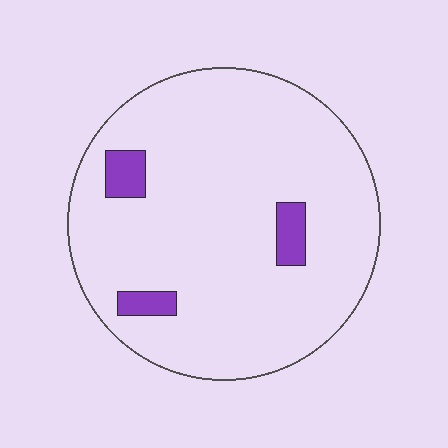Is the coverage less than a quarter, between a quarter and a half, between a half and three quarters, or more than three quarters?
Less than a quarter.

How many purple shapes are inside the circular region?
3.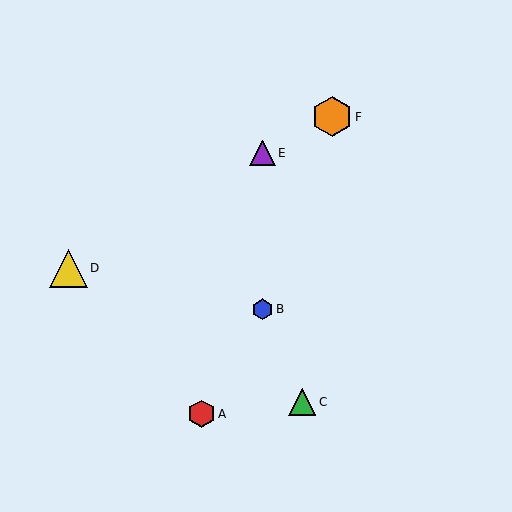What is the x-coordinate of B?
Object B is at x≈262.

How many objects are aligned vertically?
2 objects (B, E) are aligned vertically.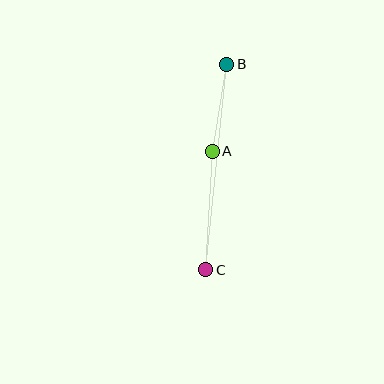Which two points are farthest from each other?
Points B and C are farthest from each other.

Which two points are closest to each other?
Points A and B are closest to each other.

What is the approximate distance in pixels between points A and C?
The distance between A and C is approximately 119 pixels.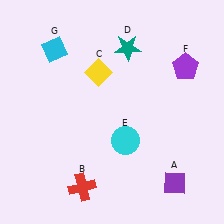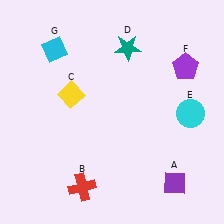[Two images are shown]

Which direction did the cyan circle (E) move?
The cyan circle (E) moved right.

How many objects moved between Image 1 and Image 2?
2 objects moved between the two images.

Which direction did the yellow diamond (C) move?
The yellow diamond (C) moved left.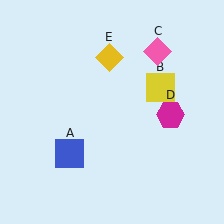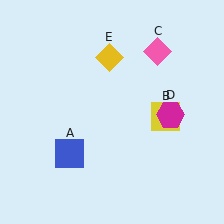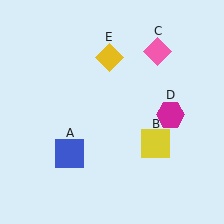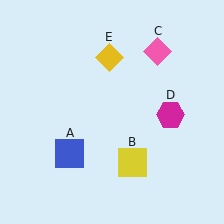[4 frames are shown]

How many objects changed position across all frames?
1 object changed position: yellow square (object B).